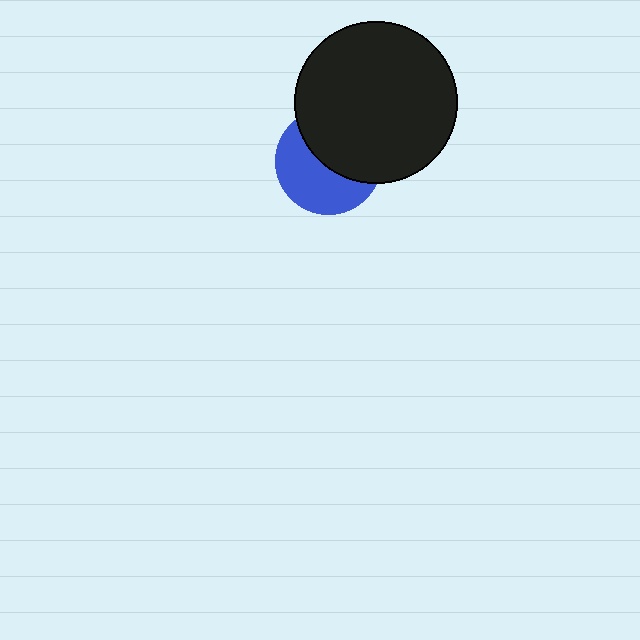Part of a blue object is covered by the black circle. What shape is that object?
It is a circle.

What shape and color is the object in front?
The object in front is a black circle.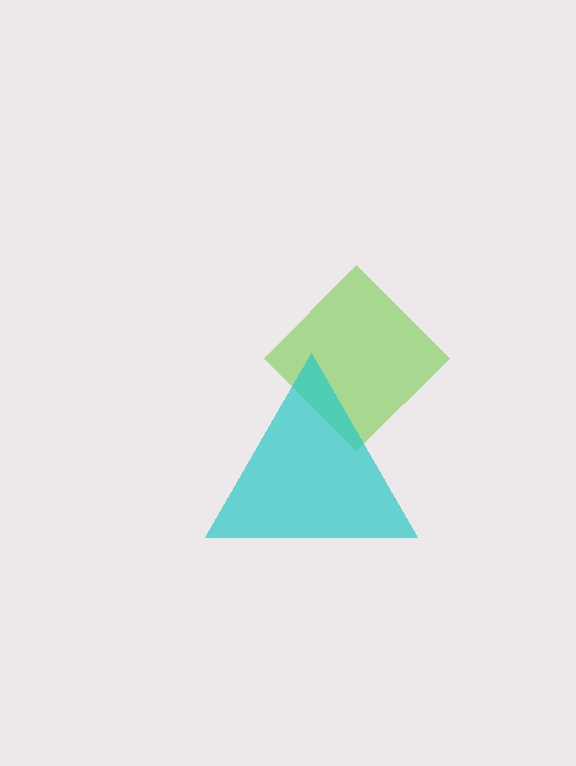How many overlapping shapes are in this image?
There are 2 overlapping shapes in the image.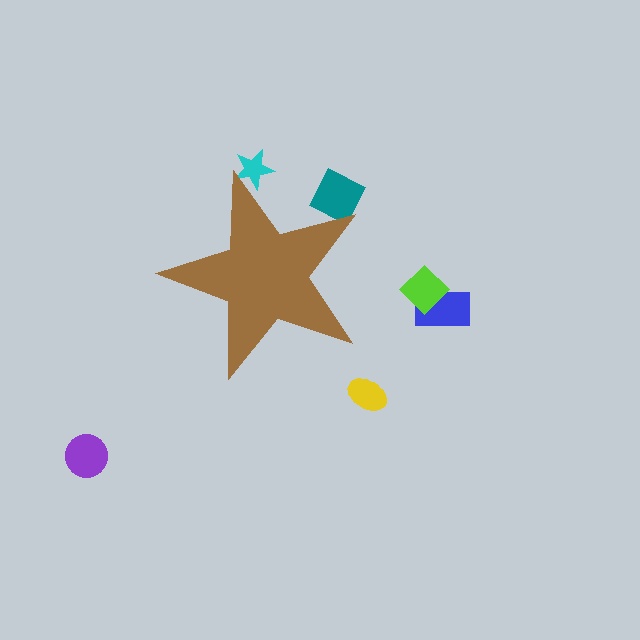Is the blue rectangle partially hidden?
No, the blue rectangle is fully visible.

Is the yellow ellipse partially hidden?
No, the yellow ellipse is fully visible.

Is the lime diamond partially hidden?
No, the lime diamond is fully visible.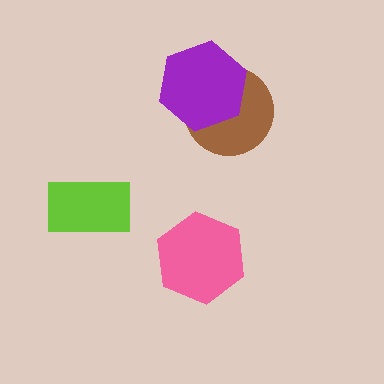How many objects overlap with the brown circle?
1 object overlaps with the brown circle.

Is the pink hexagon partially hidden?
No, no other shape covers it.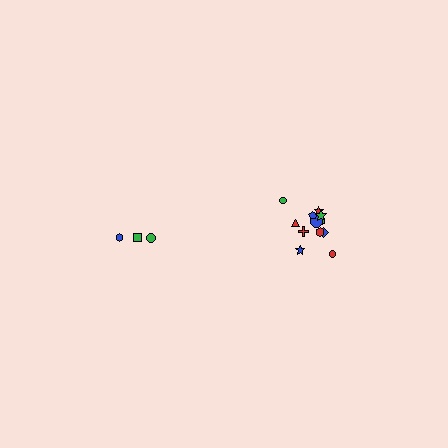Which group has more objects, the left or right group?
The right group.